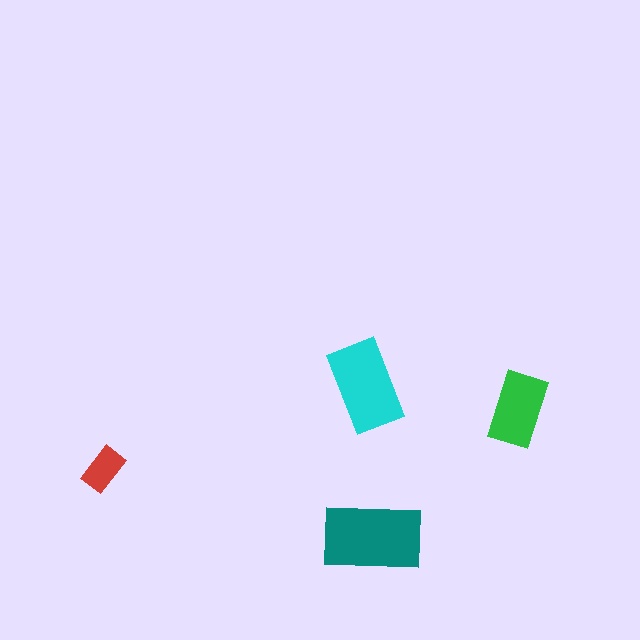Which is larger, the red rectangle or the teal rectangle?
The teal one.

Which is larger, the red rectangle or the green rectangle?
The green one.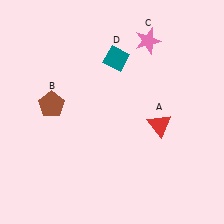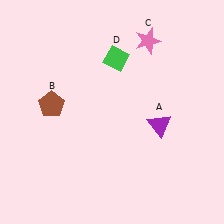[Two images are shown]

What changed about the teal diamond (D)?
In Image 1, D is teal. In Image 2, it changed to green.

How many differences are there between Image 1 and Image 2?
There are 2 differences between the two images.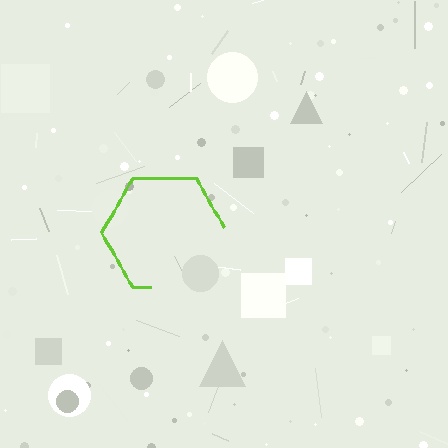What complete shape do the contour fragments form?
The contour fragments form a hexagon.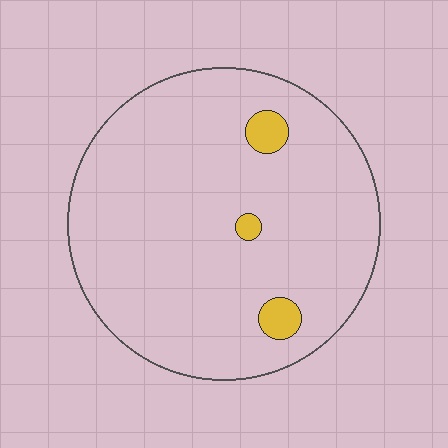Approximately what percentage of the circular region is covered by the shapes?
Approximately 5%.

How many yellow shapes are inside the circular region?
3.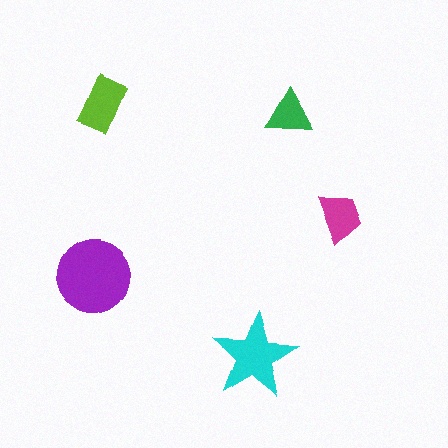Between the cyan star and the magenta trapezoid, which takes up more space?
The cyan star.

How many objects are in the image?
There are 5 objects in the image.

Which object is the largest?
The purple circle.